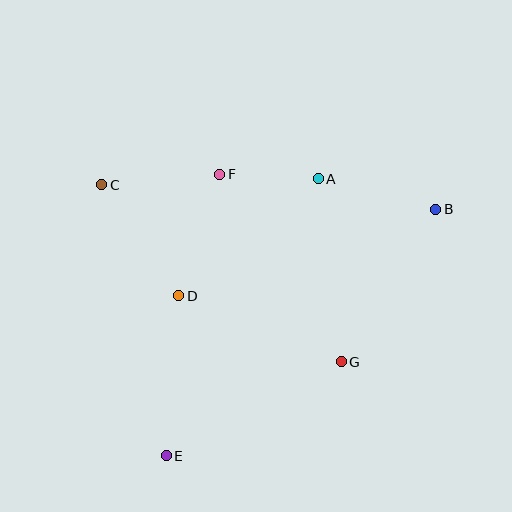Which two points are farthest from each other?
Points B and E are farthest from each other.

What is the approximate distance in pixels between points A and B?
The distance between A and B is approximately 121 pixels.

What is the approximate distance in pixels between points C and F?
The distance between C and F is approximately 119 pixels.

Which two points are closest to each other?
Points A and F are closest to each other.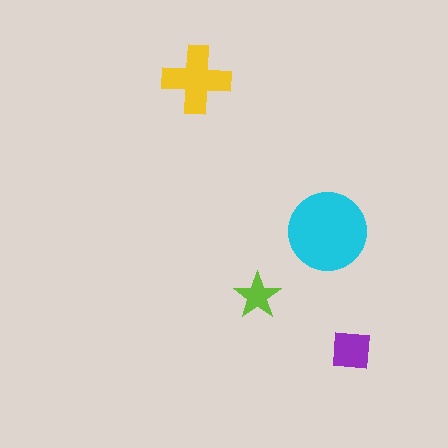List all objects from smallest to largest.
The lime star, the purple square, the yellow cross, the cyan circle.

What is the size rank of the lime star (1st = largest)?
4th.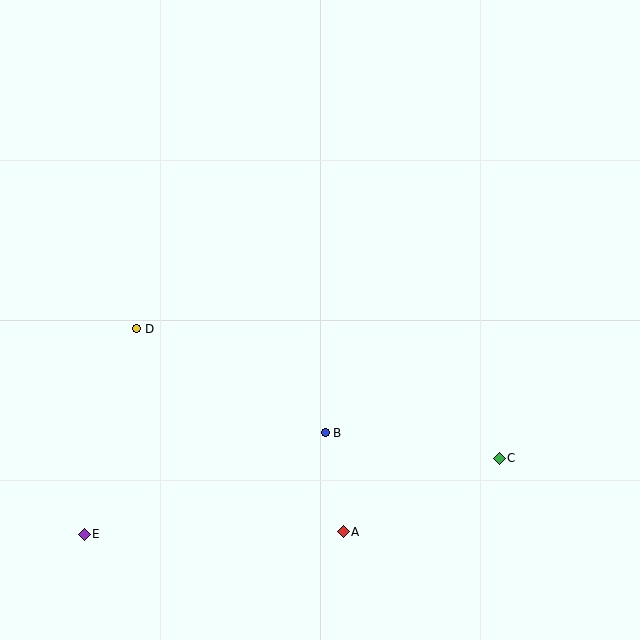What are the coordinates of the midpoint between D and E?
The midpoint between D and E is at (111, 431).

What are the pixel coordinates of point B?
Point B is at (325, 433).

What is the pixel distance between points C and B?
The distance between C and B is 176 pixels.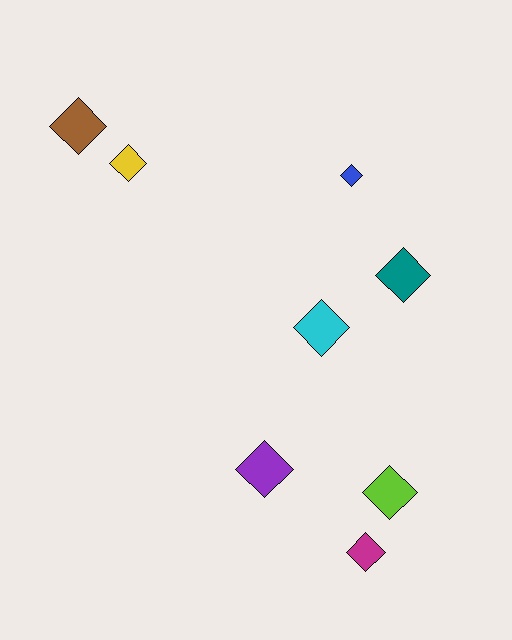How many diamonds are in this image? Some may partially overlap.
There are 8 diamonds.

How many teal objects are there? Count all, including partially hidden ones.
There is 1 teal object.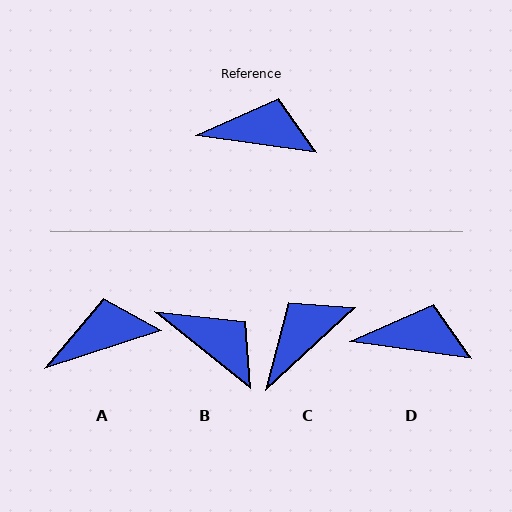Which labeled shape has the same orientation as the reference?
D.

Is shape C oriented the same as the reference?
No, it is off by about 51 degrees.